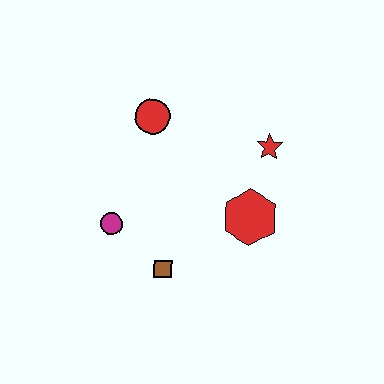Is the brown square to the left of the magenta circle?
No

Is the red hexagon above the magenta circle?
Yes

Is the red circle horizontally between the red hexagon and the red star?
No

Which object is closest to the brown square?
The magenta circle is closest to the brown square.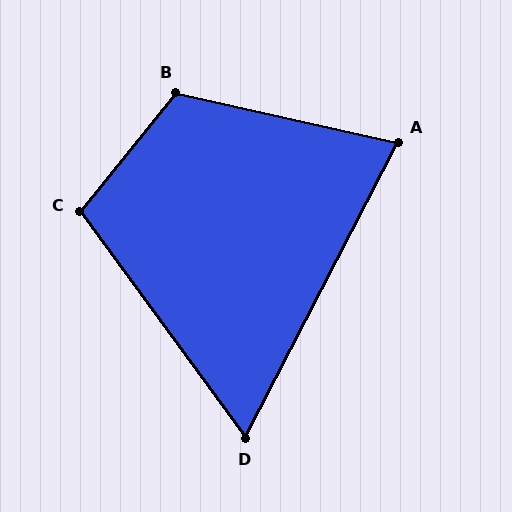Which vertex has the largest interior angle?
B, at approximately 116 degrees.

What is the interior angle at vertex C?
Approximately 105 degrees (obtuse).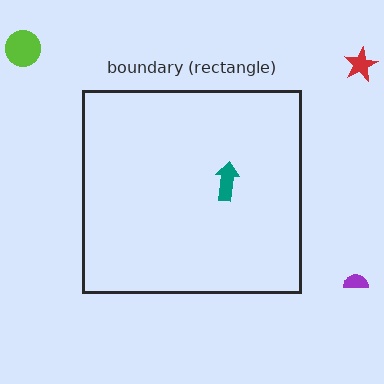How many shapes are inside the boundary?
1 inside, 3 outside.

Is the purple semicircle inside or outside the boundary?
Outside.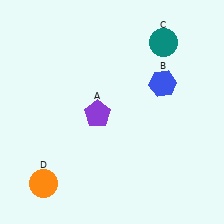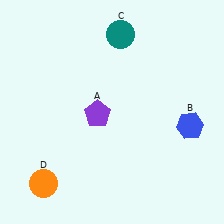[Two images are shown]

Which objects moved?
The objects that moved are: the blue hexagon (B), the teal circle (C).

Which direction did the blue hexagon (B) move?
The blue hexagon (B) moved down.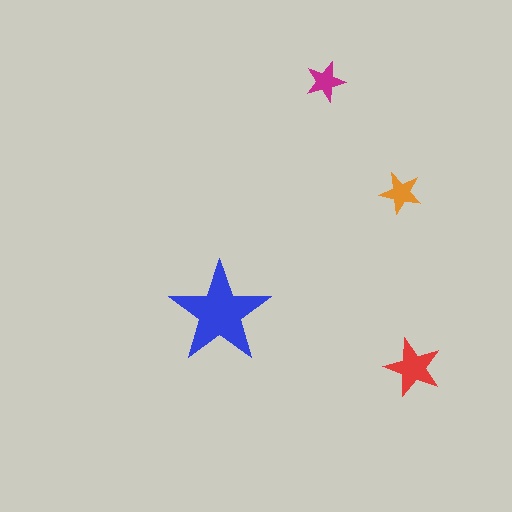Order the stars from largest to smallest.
the blue one, the red one, the orange one, the magenta one.